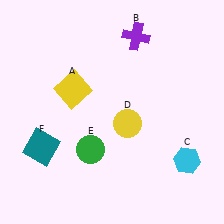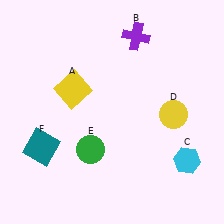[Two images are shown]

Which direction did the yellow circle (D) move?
The yellow circle (D) moved right.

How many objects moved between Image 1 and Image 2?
1 object moved between the two images.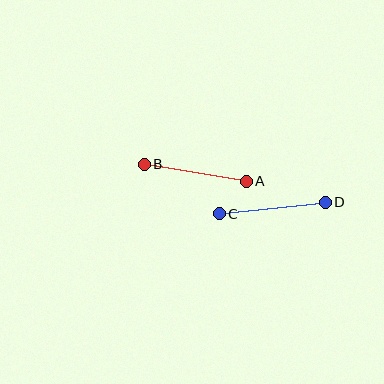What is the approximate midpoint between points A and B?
The midpoint is at approximately (195, 173) pixels.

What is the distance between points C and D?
The distance is approximately 107 pixels.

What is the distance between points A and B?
The distance is approximately 104 pixels.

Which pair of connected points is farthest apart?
Points C and D are farthest apart.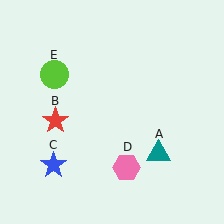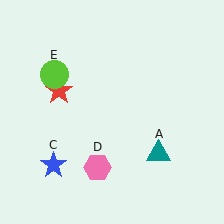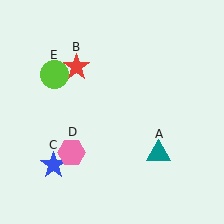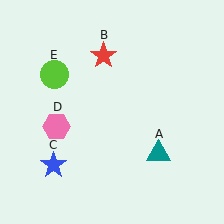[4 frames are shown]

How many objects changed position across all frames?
2 objects changed position: red star (object B), pink hexagon (object D).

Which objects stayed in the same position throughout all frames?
Teal triangle (object A) and blue star (object C) and lime circle (object E) remained stationary.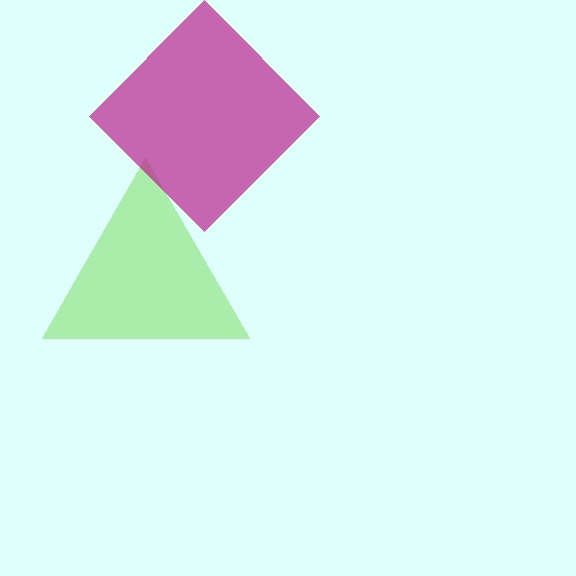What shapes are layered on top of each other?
The layered shapes are: a lime triangle, a magenta diamond.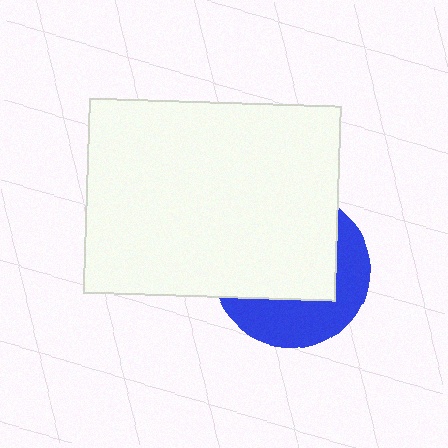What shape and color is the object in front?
The object in front is a white rectangle.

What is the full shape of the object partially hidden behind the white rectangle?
The partially hidden object is a blue circle.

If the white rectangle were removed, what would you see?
You would see the complete blue circle.